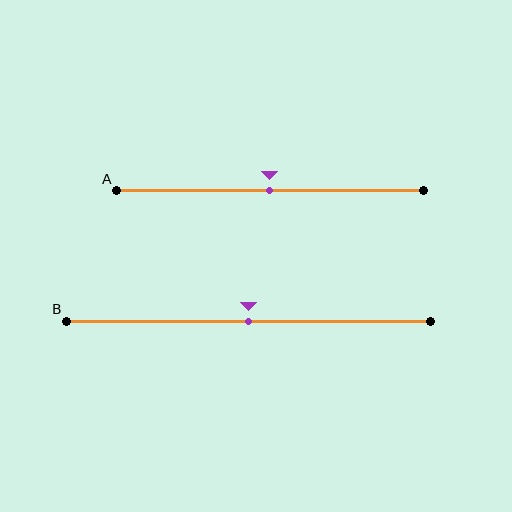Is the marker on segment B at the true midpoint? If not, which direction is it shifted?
Yes, the marker on segment B is at the true midpoint.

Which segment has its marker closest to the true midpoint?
Segment A has its marker closest to the true midpoint.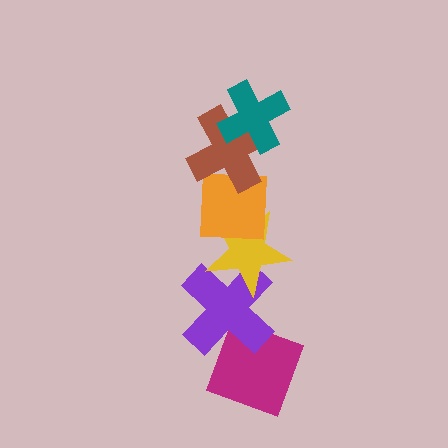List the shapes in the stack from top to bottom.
From top to bottom: the teal cross, the brown cross, the orange square, the yellow star, the purple cross, the magenta diamond.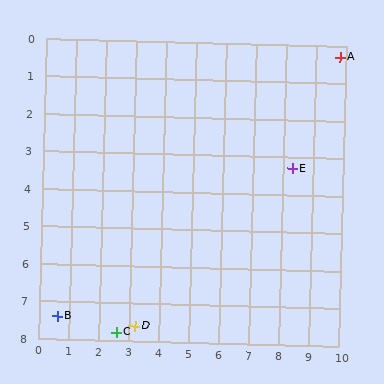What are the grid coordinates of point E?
Point E is at approximately (8.3, 3.3).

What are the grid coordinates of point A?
Point A is at approximately (9.8, 0.3).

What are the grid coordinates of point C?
Point C is at approximately (2.6, 7.8).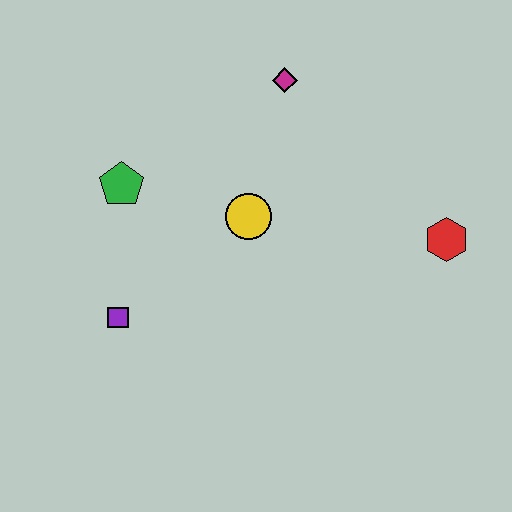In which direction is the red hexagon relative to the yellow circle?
The red hexagon is to the right of the yellow circle.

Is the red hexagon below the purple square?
No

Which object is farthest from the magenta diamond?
The purple square is farthest from the magenta diamond.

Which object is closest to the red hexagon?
The yellow circle is closest to the red hexagon.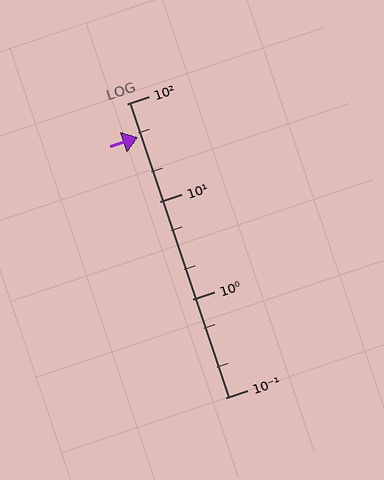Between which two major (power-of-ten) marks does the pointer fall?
The pointer is between 10 and 100.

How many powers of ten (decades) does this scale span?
The scale spans 3 decades, from 0.1 to 100.